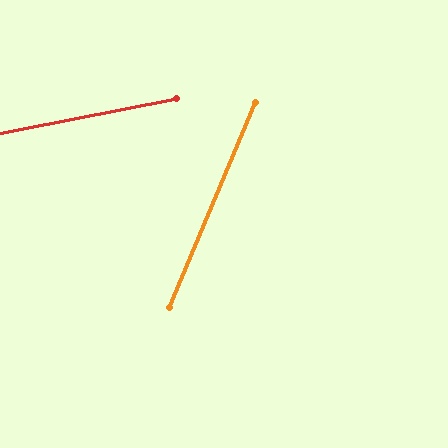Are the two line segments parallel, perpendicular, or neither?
Neither parallel nor perpendicular — they differ by about 56°.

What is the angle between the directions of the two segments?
Approximately 56 degrees.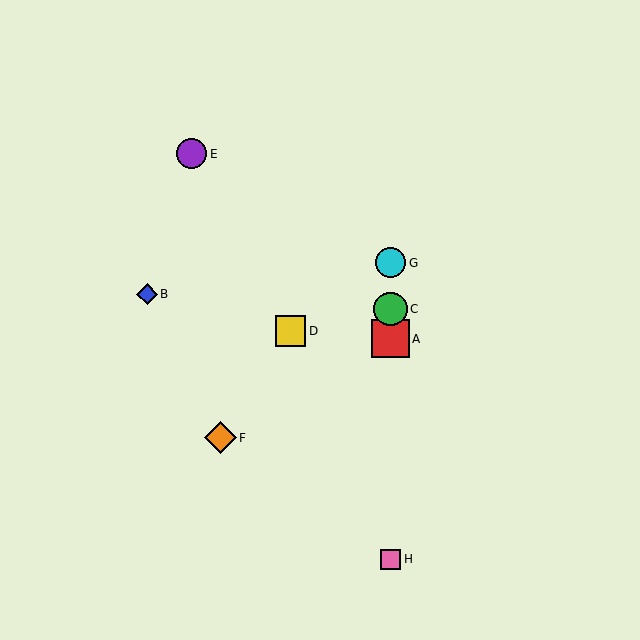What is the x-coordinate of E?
Object E is at x≈192.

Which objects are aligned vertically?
Objects A, C, G, H are aligned vertically.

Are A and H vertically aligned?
Yes, both are at x≈391.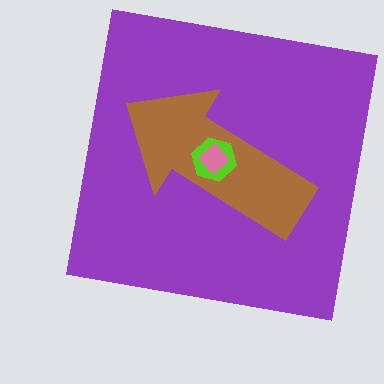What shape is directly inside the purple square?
The brown arrow.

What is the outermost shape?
The purple square.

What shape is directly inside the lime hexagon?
The pink diamond.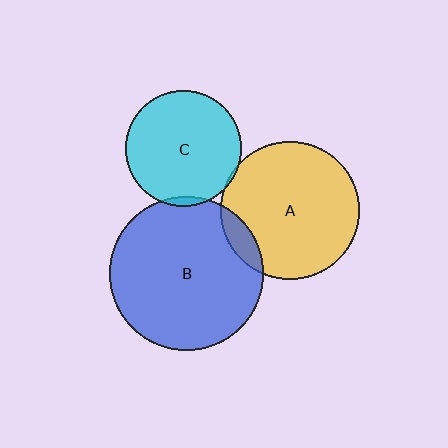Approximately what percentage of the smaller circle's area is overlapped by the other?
Approximately 5%.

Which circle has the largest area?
Circle B (blue).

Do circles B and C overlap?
Yes.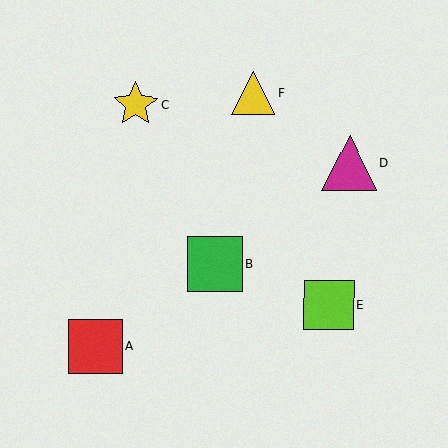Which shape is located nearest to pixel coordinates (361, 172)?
The magenta triangle (labeled D) at (349, 163) is nearest to that location.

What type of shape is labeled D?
Shape D is a magenta triangle.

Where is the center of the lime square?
The center of the lime square is at (329, 305).